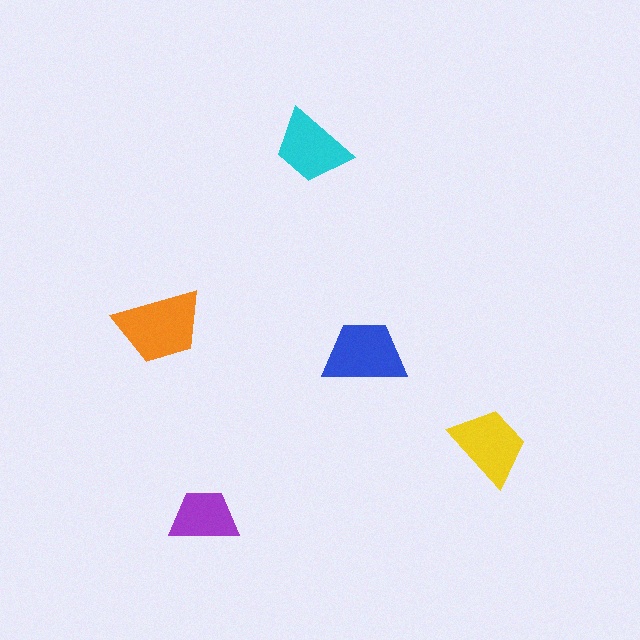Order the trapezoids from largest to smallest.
the orange one, the blue one, the yellow one, the cyan one, the purple one.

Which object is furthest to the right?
The yellow trapezoid is rightmost.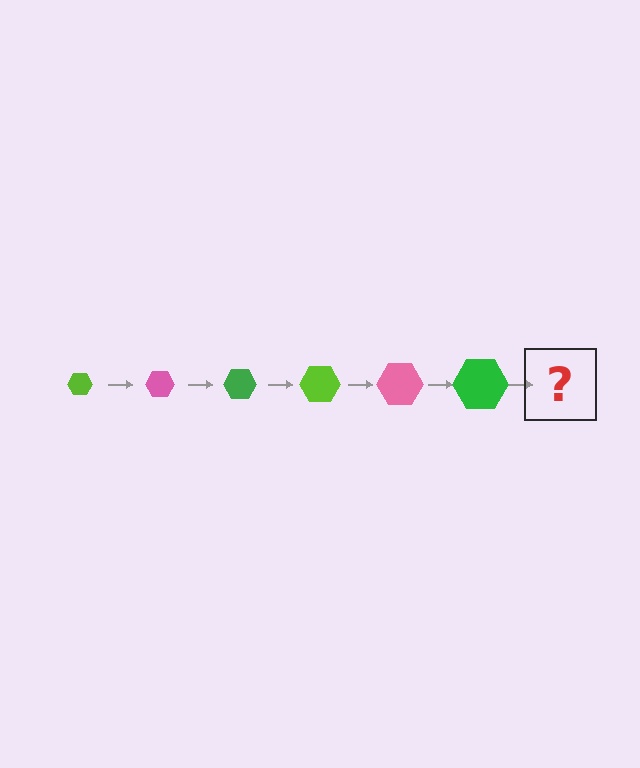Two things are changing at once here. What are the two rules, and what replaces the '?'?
The two rules are that the hexagon grows larger each step and the color cycles through lime, pink, and green. The '?' should be a lime hexagon, larger than the previous one.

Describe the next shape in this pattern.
It should be a lime hexagon, larger than the previous one.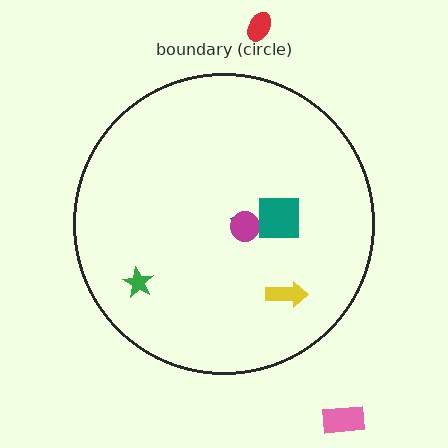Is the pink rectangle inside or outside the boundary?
Outside.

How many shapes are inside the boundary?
5 inside, 2 outside.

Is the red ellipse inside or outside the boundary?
Outside.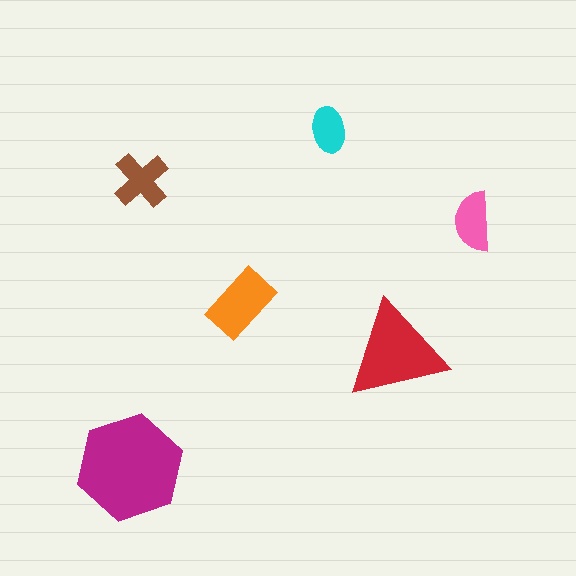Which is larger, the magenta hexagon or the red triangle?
The magenta hexagon.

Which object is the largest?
The magenta hexagon.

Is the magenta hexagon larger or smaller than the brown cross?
Larger.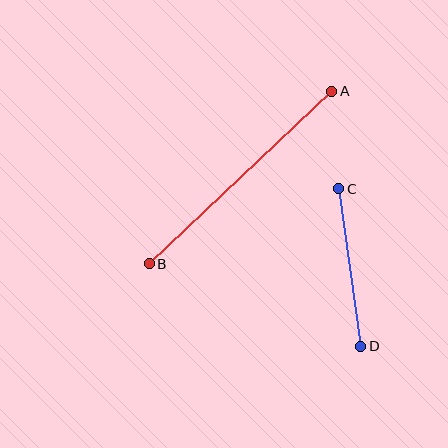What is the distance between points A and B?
The distance is approximately 251 pixels.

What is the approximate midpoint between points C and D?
The midpoint is at approximately (350, 267) pixels.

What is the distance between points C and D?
The distance is approximately 159 pixels.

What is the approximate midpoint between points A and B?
The midpoint is at approximately (240, 178) pixels.